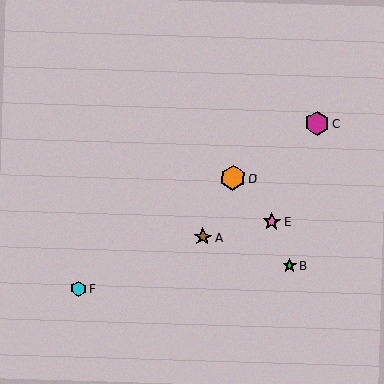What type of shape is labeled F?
Shape F is a cyan hexagon.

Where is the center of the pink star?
The center of the pink star is at (272, 222).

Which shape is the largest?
The magenta hexagon (labeled C) is the largest.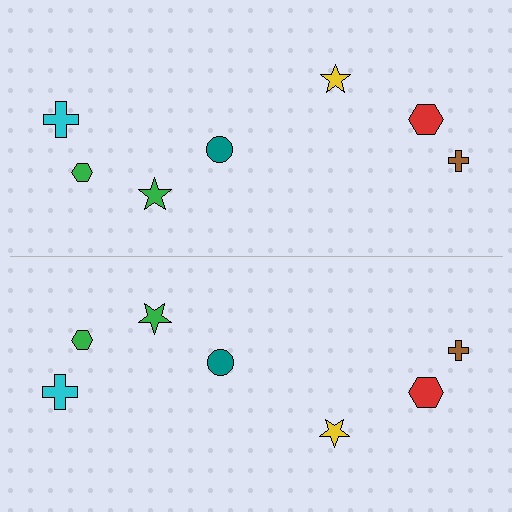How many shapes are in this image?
There are 14 shapes in this image.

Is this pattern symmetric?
Yes, this pattern has bilateral (reflection) symmetry.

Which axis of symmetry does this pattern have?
The pattern has a horizontal axis of symmetry running through the center of the image.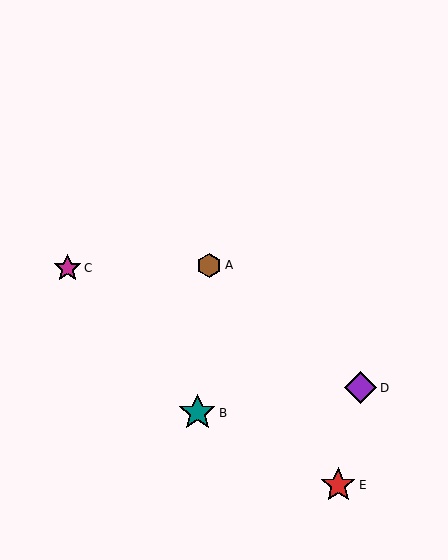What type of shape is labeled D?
Shape D is a purple diamond.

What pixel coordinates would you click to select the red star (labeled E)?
Click at (338, 485) to select the red star E.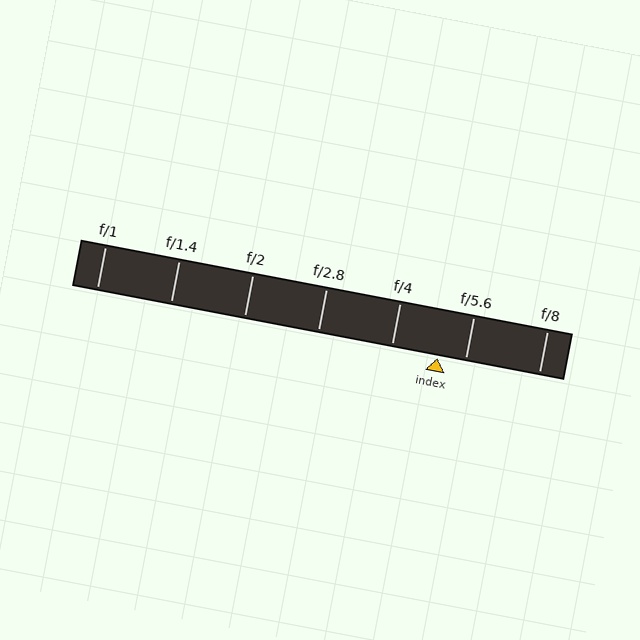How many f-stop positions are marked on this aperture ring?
There are 7 f-stop positions marked.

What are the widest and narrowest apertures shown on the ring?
The widest aperture shown is f/1 and the narrowest is f/8.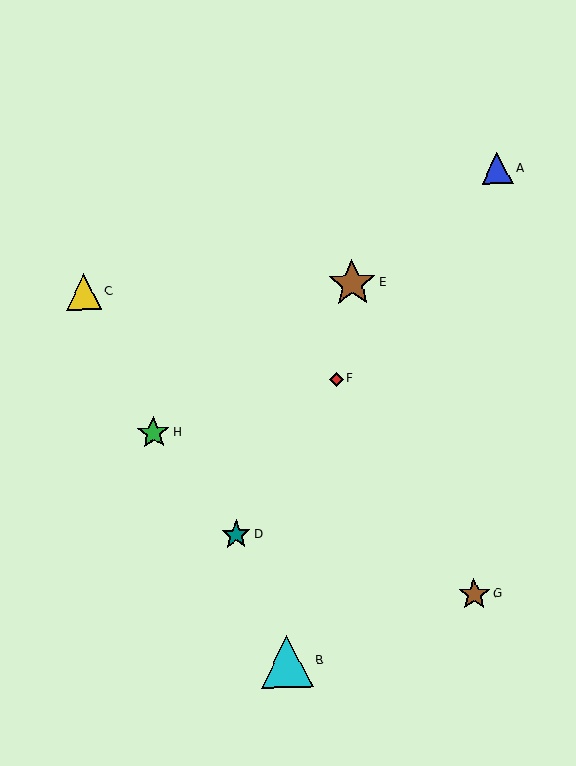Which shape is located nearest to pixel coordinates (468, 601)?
The brown star (labeled G) at (474, 594) is nearest to that location.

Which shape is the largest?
The cyan triangle (labeled B) is the largest.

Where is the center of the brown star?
The center of the brown star is at (352, 283).